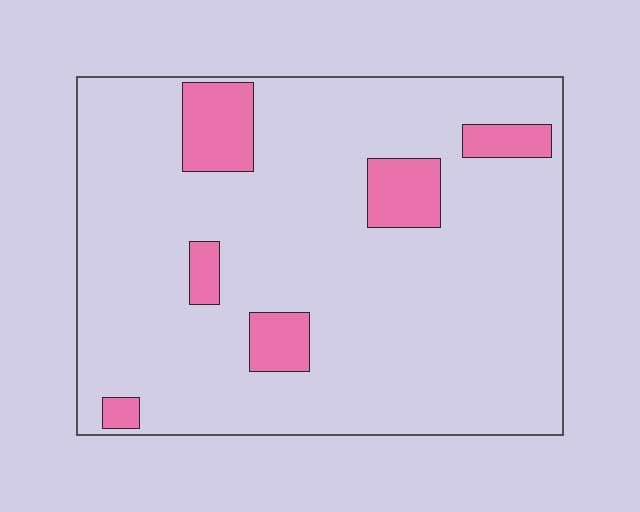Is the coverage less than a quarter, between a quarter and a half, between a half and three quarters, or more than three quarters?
Less than a quarter.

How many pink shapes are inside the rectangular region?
6.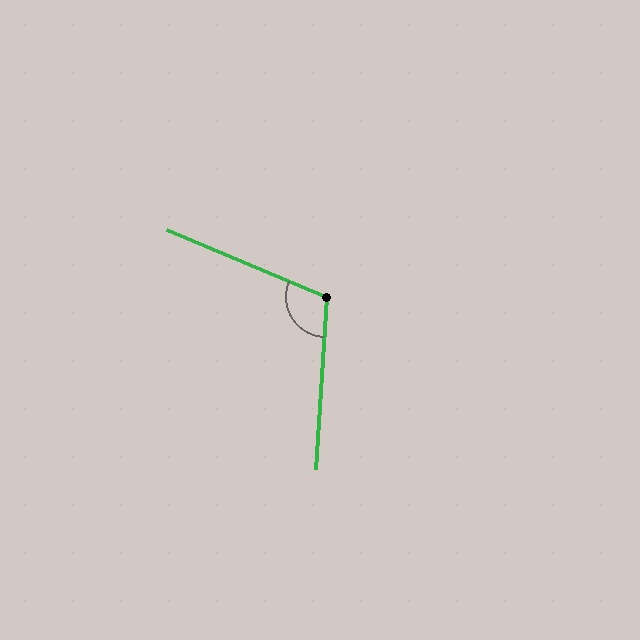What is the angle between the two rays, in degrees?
Approximately 109 degrees.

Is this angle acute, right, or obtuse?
It is obtuse.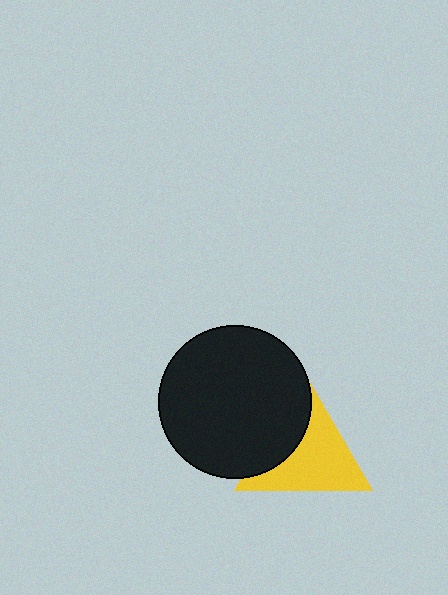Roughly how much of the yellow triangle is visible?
About half of it is visible (roughly 65%).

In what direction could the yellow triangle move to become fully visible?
The yellow triangle could move right. That would shift it out from behind the black circle entirely.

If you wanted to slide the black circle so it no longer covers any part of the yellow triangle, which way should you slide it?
Slide it left — that is the most direct way to separate the two shapes.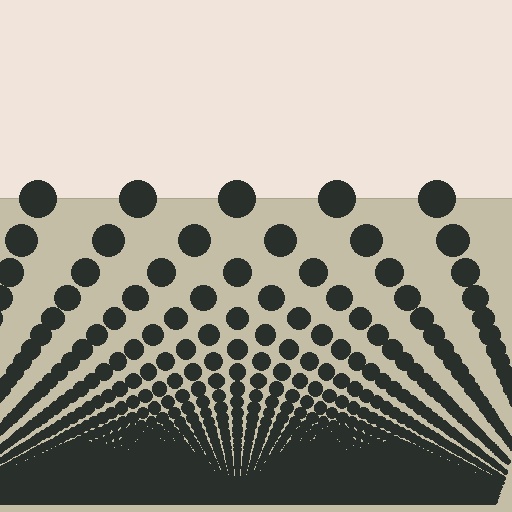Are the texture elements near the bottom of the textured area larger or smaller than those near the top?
Smaller. The gradient is inverted — elements near the bottom are smaller and denser.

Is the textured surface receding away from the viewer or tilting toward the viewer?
The surface appears to tilt toward the viewer. Texture elements get larger and sparser toward the top.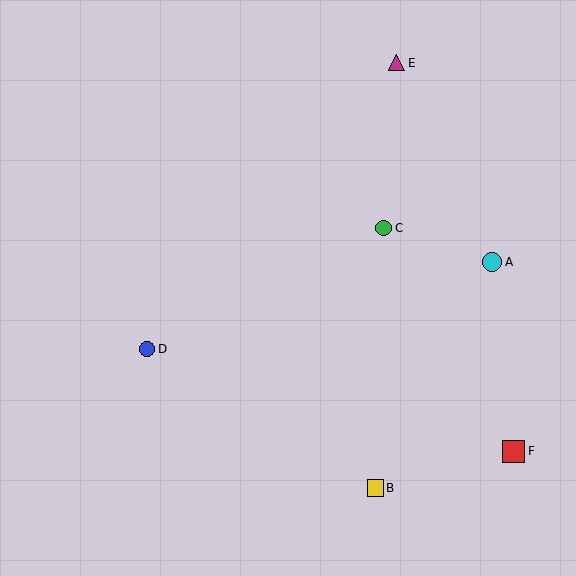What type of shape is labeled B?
Shape B is a yellow square.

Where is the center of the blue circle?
The center of the blue circle is at (147, 349).